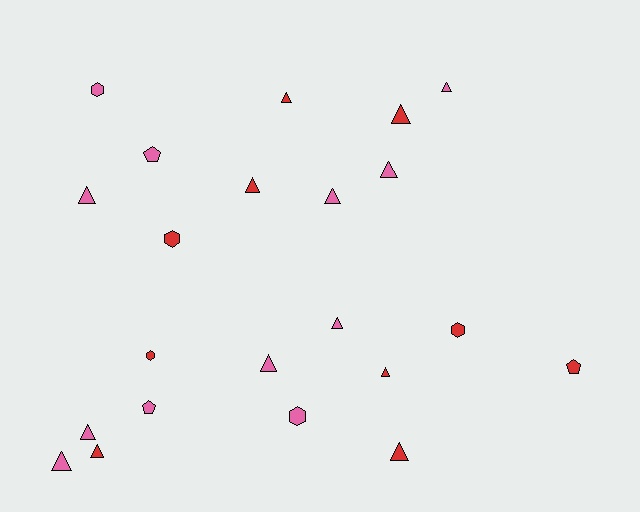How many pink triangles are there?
There are 8 pink triangles.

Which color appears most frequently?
Pink, with 12 objects.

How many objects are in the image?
There are 22 objects.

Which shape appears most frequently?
Triangle, with 14 objects.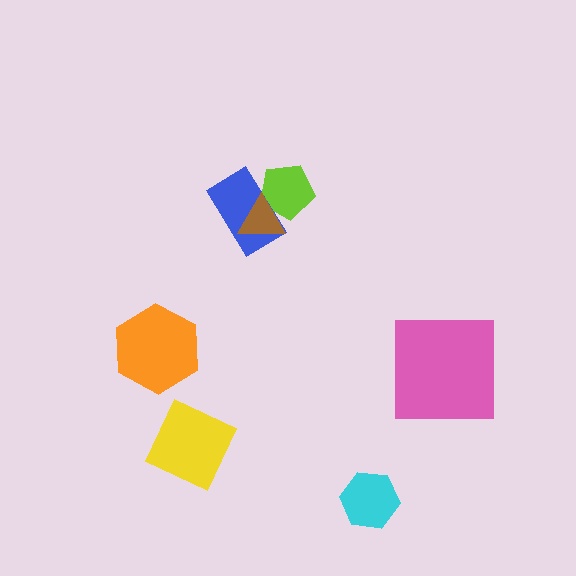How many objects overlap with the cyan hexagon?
0 objects overlap with the cyan hexagon.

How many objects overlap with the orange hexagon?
0 objects overlap with the orange hexagon.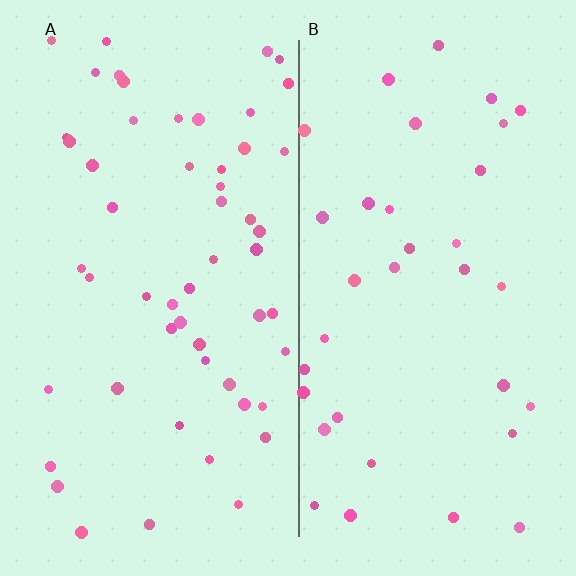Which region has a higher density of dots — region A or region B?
A (the left).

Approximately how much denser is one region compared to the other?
Approximately 1.6× — region A over region B.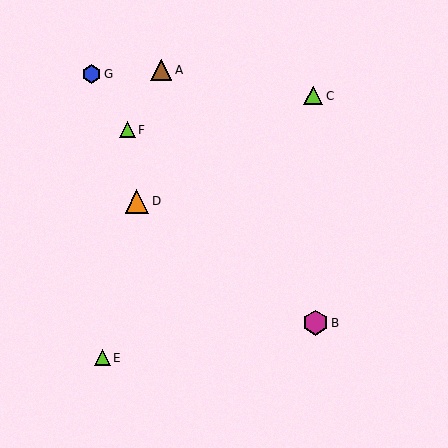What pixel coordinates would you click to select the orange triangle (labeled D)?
Click at (137, 201) to select the orange triangle D.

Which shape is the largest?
The magenta hexagon (labeled B) is the largest.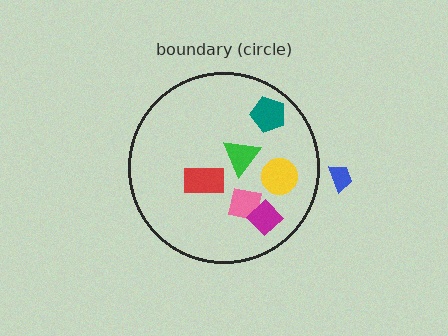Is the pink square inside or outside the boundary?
Inside.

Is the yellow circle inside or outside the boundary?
Inside.